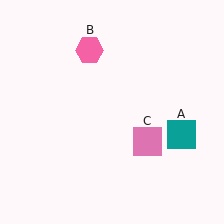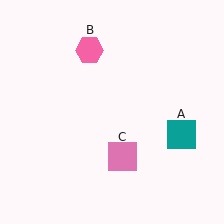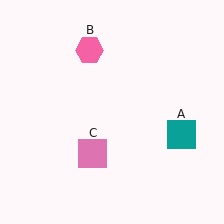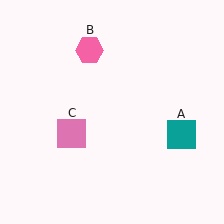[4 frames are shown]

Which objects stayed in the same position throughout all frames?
Teal square (object A) and pink hexagon (object B) remained stationary.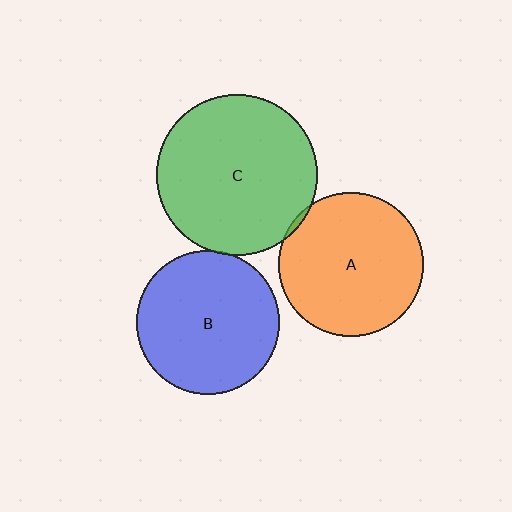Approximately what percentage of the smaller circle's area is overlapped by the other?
Approximately 5%.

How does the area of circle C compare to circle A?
Approximately 1.2 times.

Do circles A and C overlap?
Yes.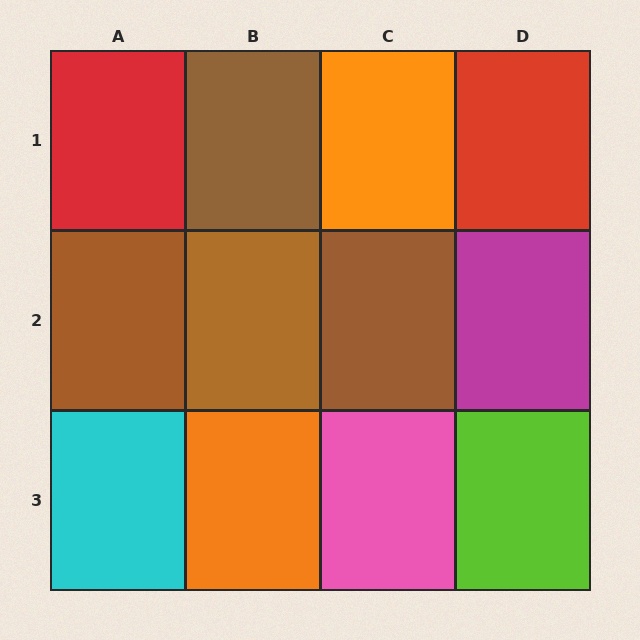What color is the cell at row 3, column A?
Cyan.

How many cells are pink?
1 cell is pink.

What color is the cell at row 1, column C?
Orange.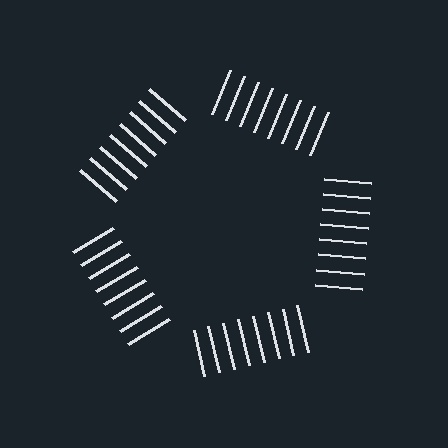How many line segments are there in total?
40 — 8 along each of the 5 edges.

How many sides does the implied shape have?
5 sides — the line-ends trace a pentagon.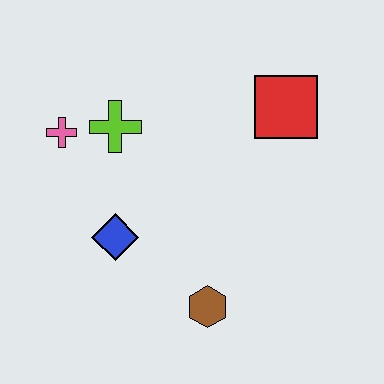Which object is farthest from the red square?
The pink cross is farthest from the red square.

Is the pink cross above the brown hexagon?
Yes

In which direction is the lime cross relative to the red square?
The lime cross is to the left of the red square.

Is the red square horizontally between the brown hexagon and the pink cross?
No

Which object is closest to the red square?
The lime cross is closest to the red square.